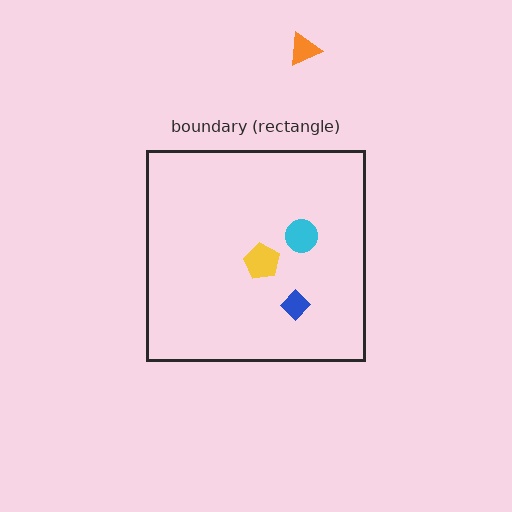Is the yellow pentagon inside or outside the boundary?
Inside.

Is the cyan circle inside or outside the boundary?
Inside.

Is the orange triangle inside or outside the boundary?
Outside.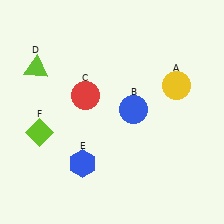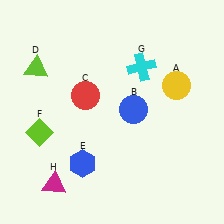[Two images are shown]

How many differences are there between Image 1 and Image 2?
There are 2 differences between the two images.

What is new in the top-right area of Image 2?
A cyan cross (G) was added in the top-right area of Image 2.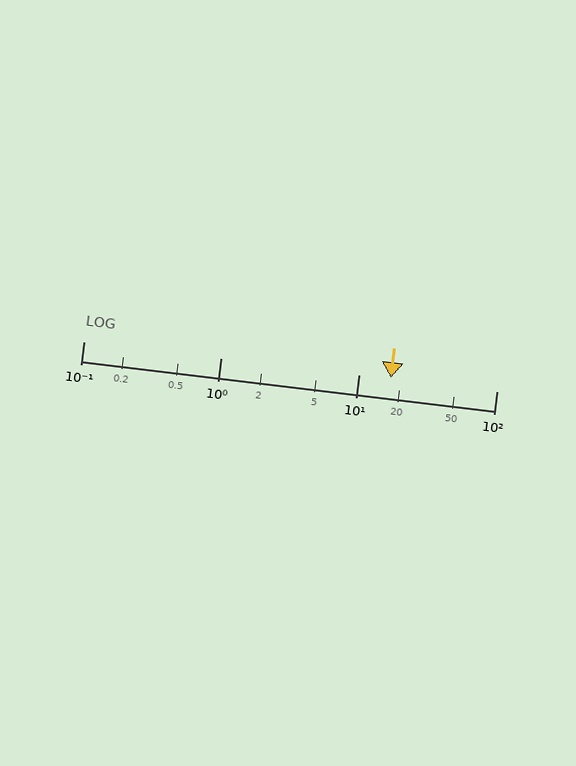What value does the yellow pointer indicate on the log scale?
The pointer indicates approximately 17.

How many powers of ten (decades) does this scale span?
The scale spans 3 decades, from 0.1 to 100.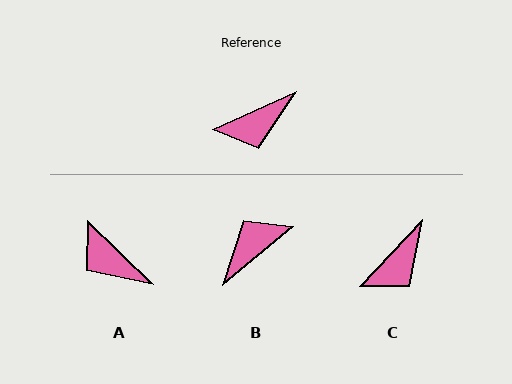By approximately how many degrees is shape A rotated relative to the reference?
Approximately 68 degrees clockwise.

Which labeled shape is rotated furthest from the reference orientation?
B, about 165 degrees away.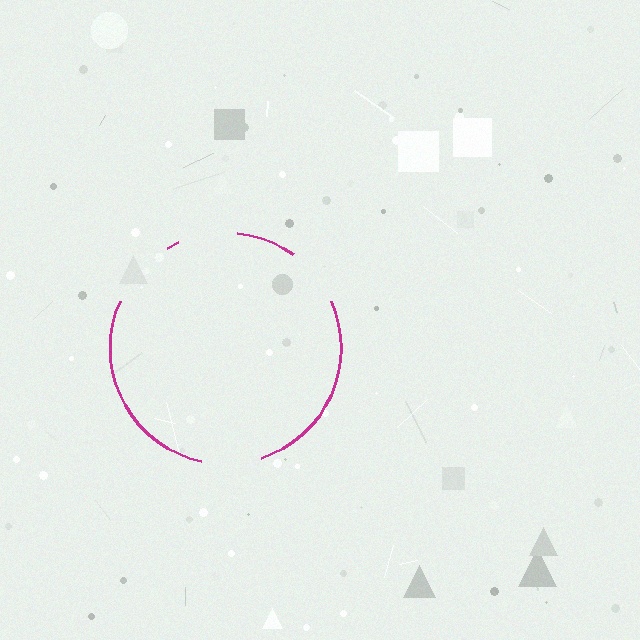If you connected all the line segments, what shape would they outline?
They would outline a circle.